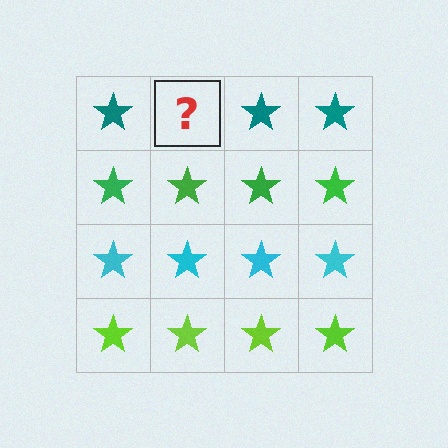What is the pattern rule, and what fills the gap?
The rule is that each row has a consistent color. The gap should be filled with a teal star.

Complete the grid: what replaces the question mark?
The question mark should be replaced with a teal star.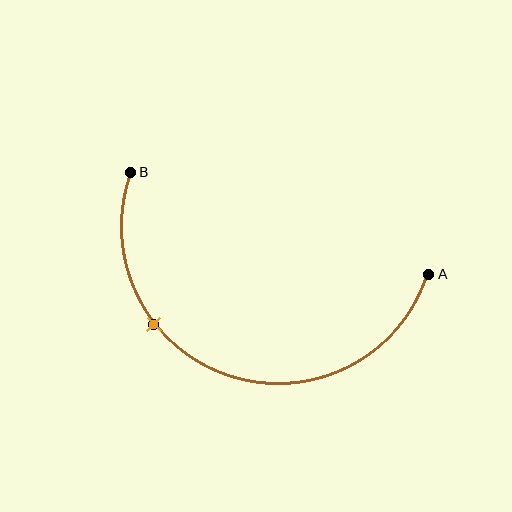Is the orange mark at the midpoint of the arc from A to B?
No. The orange mark lies on the arc but is closer to endpoint B. The arc midpoint would be at the point on the curve equidistant along the arc from both A and B.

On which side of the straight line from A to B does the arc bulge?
The arc bulges below the straight line connecting A and B.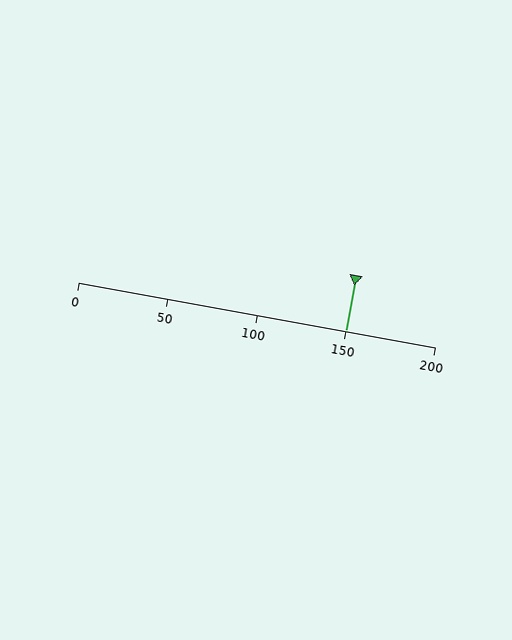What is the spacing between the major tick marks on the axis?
The major ticks are spaced 50 apart.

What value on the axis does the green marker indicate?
The marker indicates approximately 150.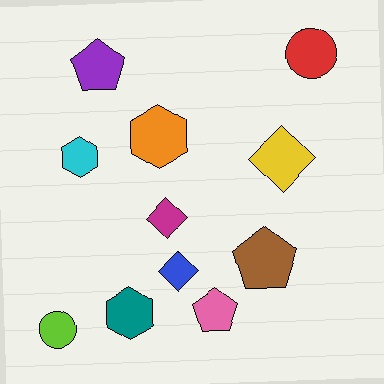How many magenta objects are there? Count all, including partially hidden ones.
There is 1 magenta object.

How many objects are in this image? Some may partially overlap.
There are 11 objects.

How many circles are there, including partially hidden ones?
There are 2 circles.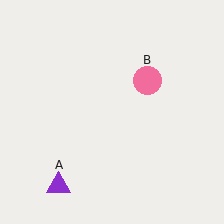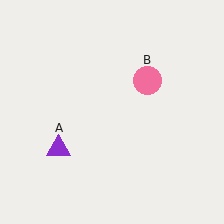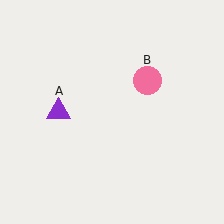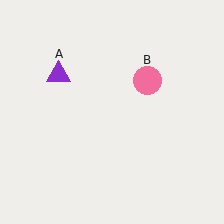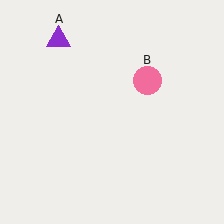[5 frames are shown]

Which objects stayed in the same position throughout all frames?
Pink circle (object B) remained stationary.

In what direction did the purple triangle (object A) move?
The purple triangle (object A) moved up.